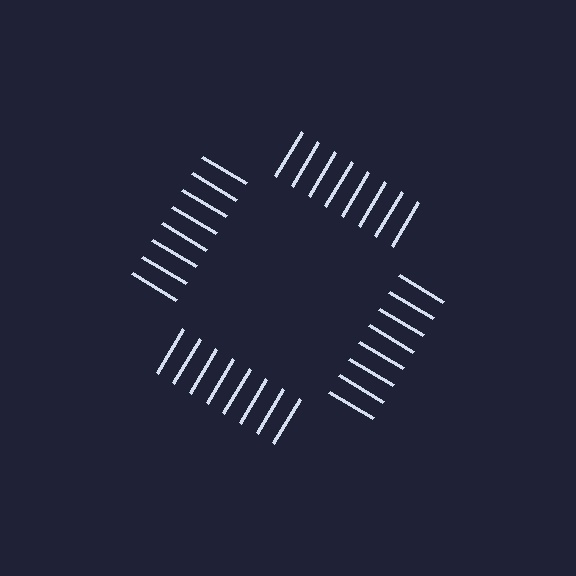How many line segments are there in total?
32 — 8 along each of the 4 edges.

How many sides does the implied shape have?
4 sides — the line-ends trace a square.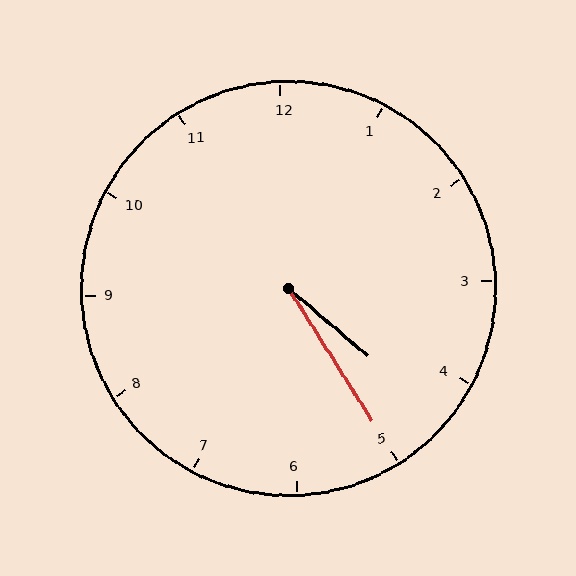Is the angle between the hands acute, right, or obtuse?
It is acute.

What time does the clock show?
4:25.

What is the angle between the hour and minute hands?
Approximately 18 degrees.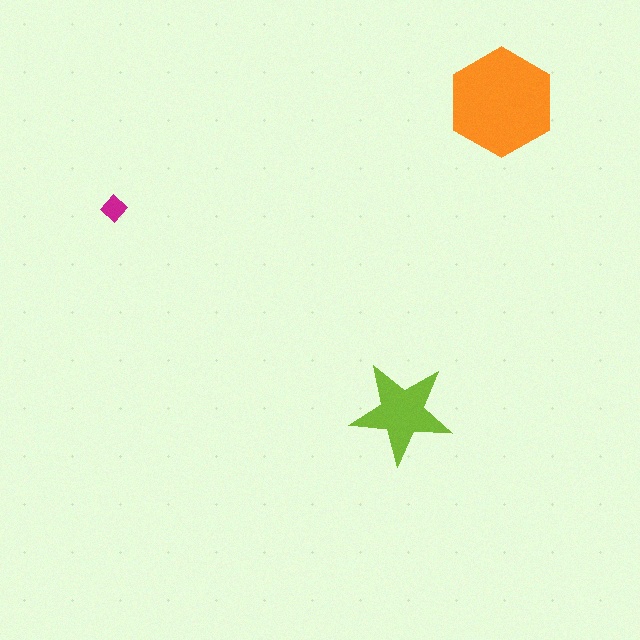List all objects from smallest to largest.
The magenta diamond, the lime star, the orange hexagon.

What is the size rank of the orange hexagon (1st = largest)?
1st.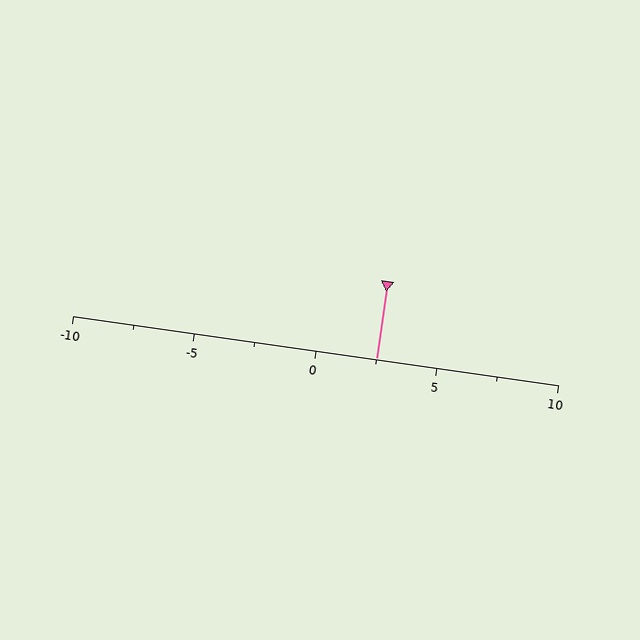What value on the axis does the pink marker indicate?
The marker indicates approximately 2.5.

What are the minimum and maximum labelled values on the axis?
The axis runs from -10 to 10.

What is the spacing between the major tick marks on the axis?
The major ticks are spaced 5 apart.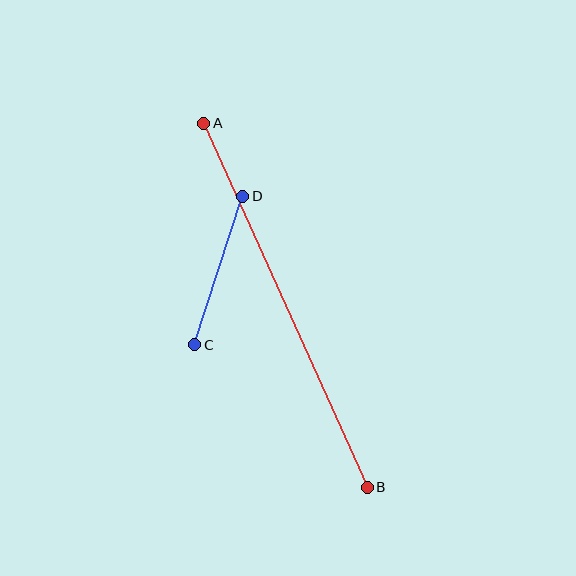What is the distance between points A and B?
The distance is approximately 399 pixels.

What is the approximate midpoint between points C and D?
The midpoint is at approximately (219, 270) pixels.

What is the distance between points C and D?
The distance is approximately 156 pixels.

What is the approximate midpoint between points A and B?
The midpoint is at approximately (286, 305) pixels.